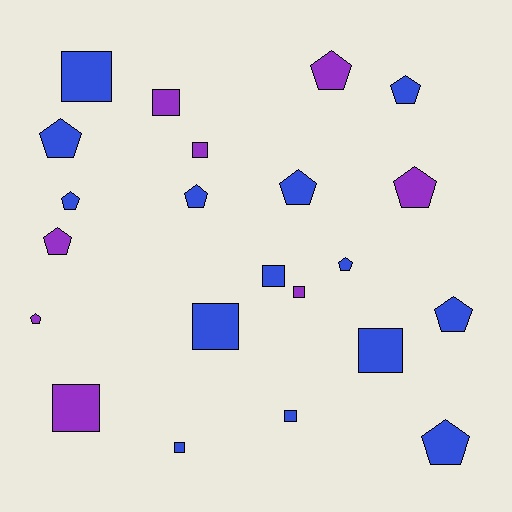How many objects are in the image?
There are 22 objects.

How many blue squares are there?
There are 6 blue squares.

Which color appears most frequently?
Blue, with 14 objects.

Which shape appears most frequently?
Pentagon, with 12 objects.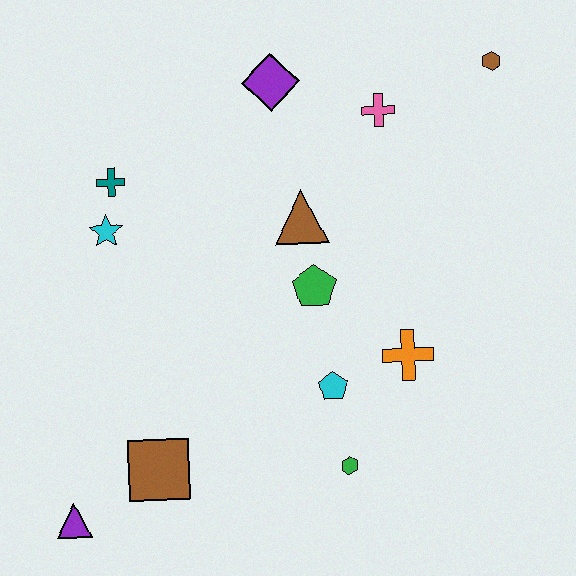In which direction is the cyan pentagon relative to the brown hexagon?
The cyan pentagon is below the brown hexagon.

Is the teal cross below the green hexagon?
No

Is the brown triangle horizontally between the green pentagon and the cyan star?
Yes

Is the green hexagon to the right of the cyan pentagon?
Yes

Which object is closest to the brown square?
The purple triangle is closest to the brown square.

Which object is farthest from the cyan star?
The brown hexagon is farthest from the cyan star.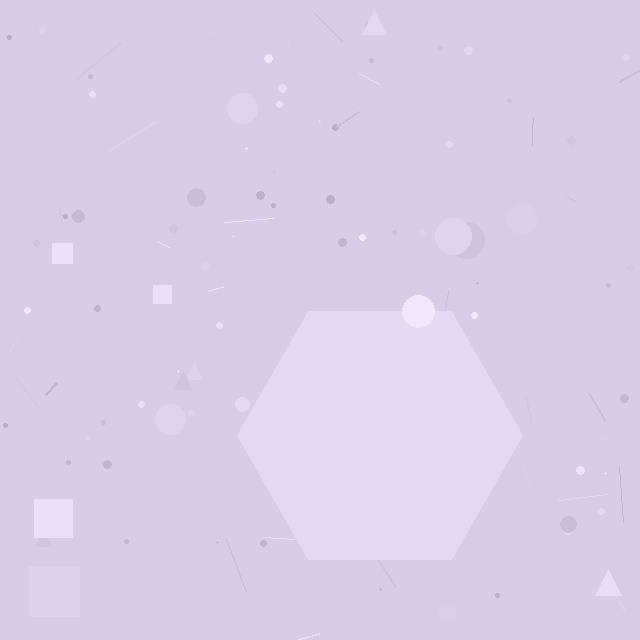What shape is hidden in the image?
A hexagon is hidden in the image.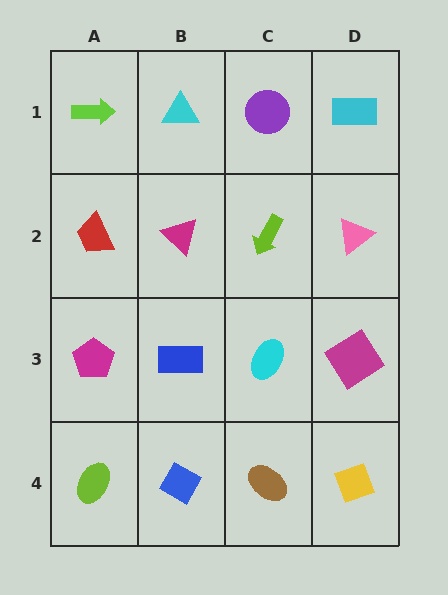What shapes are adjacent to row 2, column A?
A lime arrow (row 1, column A), a magenta pentagon (row 3, column A), a magenta triangle (row 2, column B).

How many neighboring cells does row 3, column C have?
4.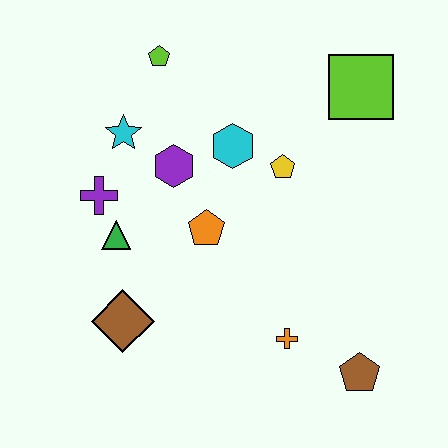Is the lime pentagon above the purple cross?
Yes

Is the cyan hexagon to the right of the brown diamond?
Yes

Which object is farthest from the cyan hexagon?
The brown pentagon is farthest from the cyan hexagon.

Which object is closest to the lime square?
The yellow pentagon is closest to the lime square.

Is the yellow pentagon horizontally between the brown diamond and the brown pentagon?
Yes